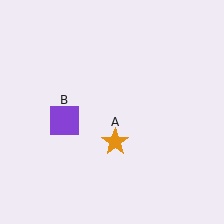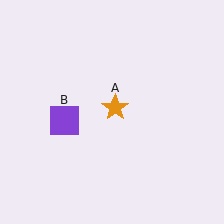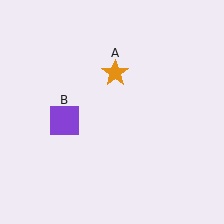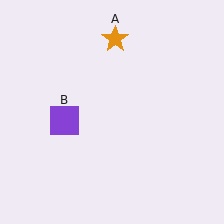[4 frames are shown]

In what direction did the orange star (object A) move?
The orange star (object A) moved up.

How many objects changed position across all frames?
1 object changed position: orange star (object A).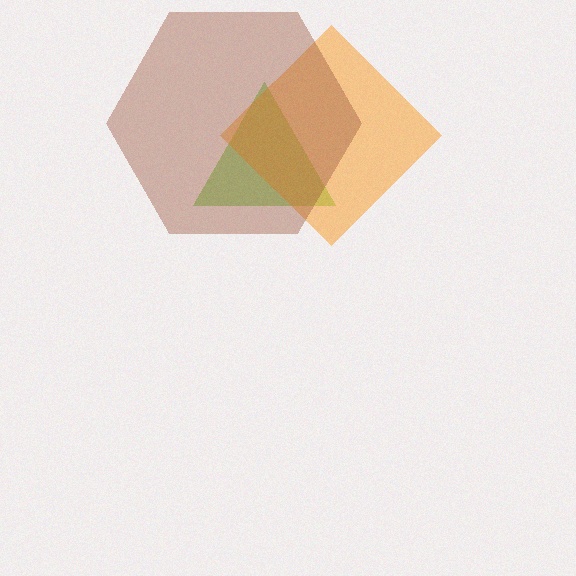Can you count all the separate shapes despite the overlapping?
Yes, there are 3 separate shapes.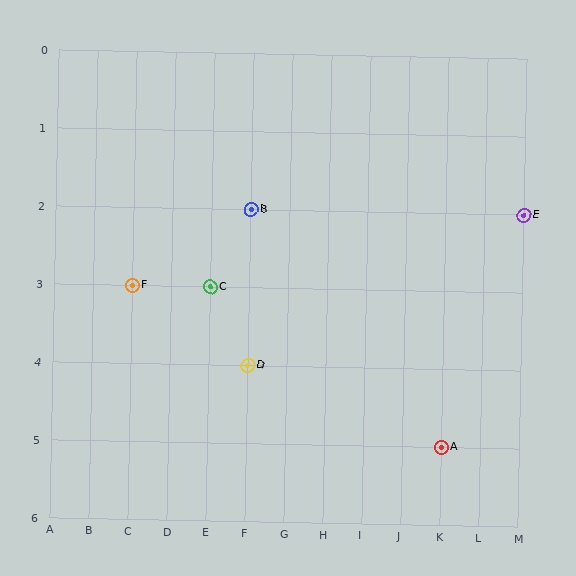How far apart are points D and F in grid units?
Points D and F are 3 columns and 1 row apart (about 3.2 grid units diagonally).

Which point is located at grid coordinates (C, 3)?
Point F is at (C, 3).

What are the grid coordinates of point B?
Point B is at grid coordinates (F, 2).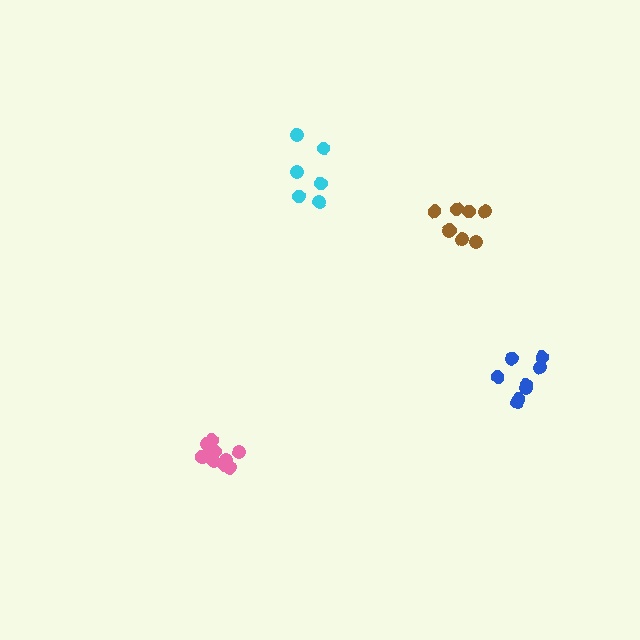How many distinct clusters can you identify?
There are 4 distinct clusters.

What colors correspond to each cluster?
The clusters are colored: pink, blue, cyan, brown.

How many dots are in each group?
Group 1: 10 dots, Group 2: 8 dots, Group 3: 6 dots, Group 4: 8 dots (32 total).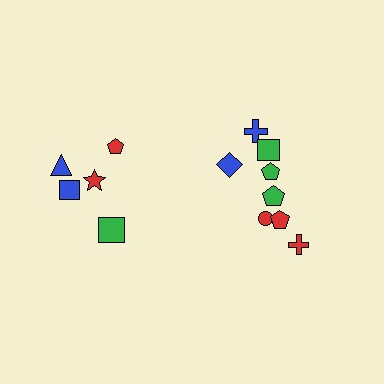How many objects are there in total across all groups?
There are 13 objects.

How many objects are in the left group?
There are 5 objects.